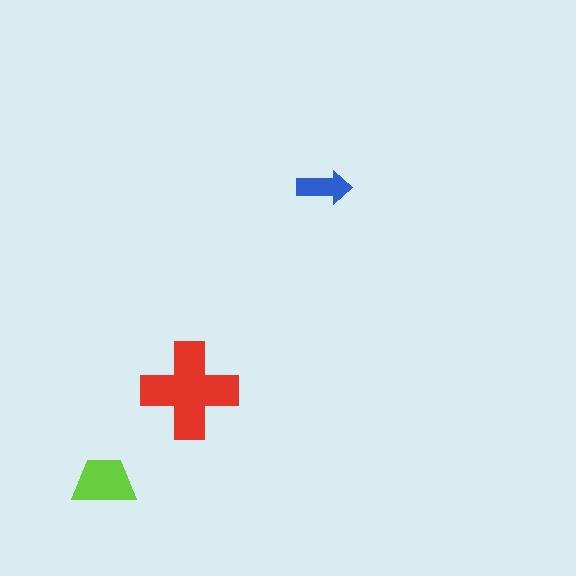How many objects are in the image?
There are 3 objects in the image.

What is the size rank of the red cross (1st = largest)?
1st.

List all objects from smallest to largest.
The blue arrow, the lime trapezoid, the red cross.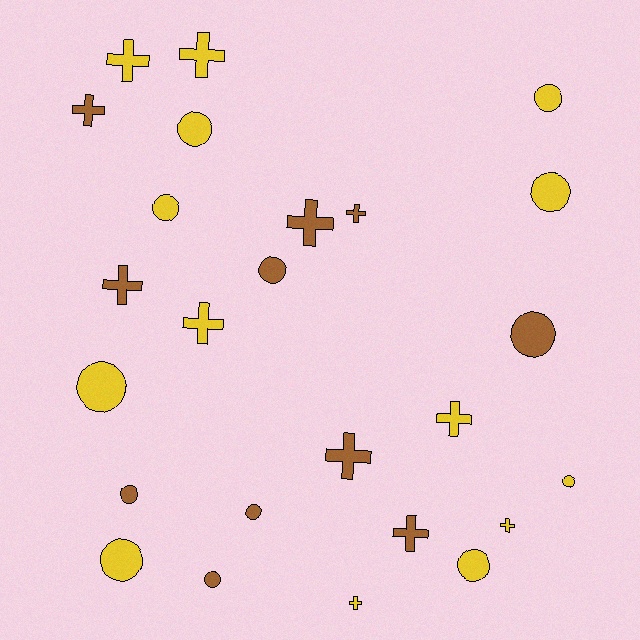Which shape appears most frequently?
Circle, with 13 objects.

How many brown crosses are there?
There are 6 brown crosses.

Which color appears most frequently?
Yellow, with 14 objects.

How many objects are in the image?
There are 25 objects.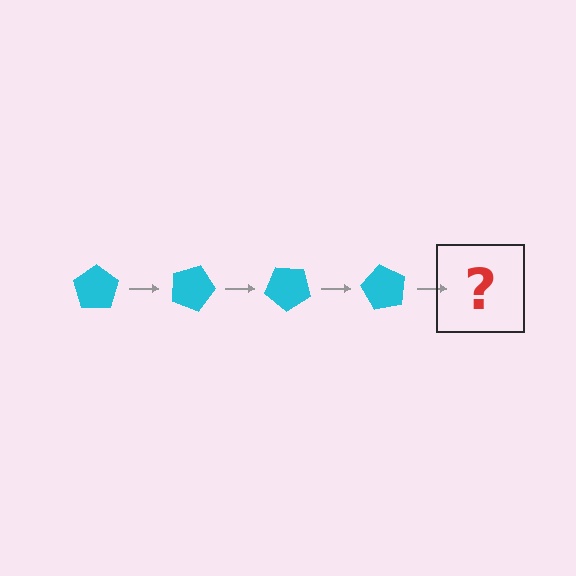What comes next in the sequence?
The next element should be a cyan pentagon rotated 80 degrees.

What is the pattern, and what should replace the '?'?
The pattern is that the pentagon rotates 20 degrees each step. The '?' should be a cyan pentagon rotated 80 degrees.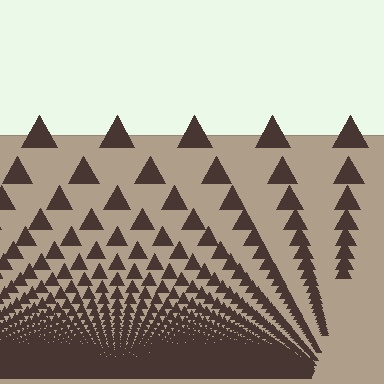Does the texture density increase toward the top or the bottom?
Density increases toward the bottom.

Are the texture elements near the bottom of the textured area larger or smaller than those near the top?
Smaller. The gradient is inverted — elements near the bottom are smaller and denser.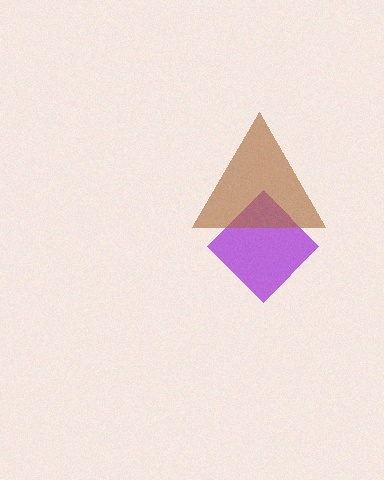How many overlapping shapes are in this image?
There are 2 overlapping shapes in the image.